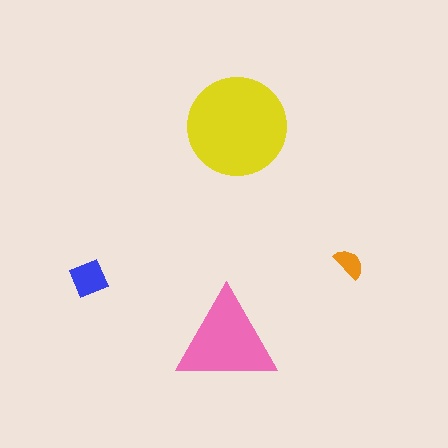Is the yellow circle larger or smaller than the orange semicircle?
Larger.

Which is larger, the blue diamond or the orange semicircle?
The blue diamond.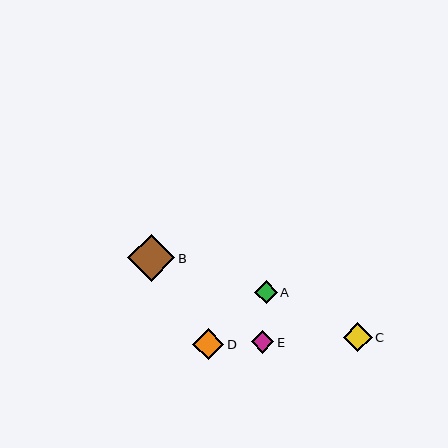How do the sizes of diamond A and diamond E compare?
Diamond A and diamond E are approximately the same size.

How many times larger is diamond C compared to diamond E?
Diamond C is approximately 1.3 times the size of diamond E.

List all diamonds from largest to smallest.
From largest to smallest: B, D, C, A, E.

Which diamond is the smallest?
Diamond E is the smallest with a size of approximately 22 pixels.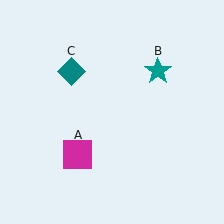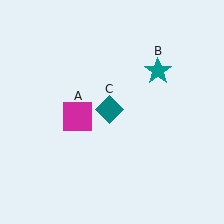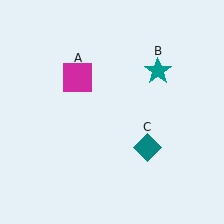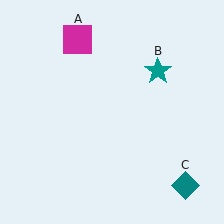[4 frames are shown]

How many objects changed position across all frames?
2 objects changed position: magenta square (object A), teal diamond (object C).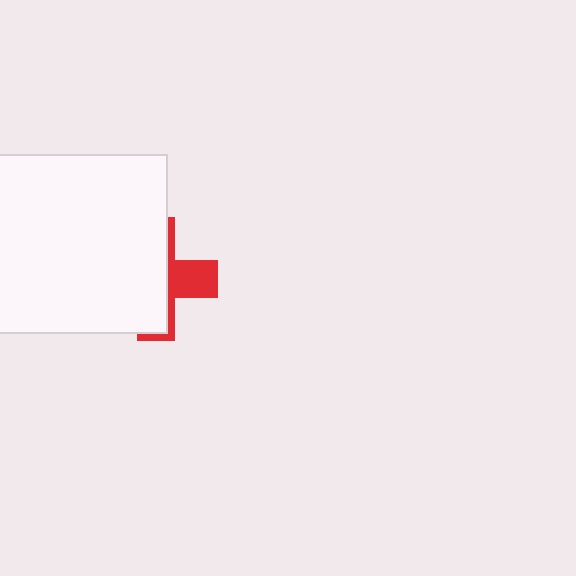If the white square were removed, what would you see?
You would see the complete red cross.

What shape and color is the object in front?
The object in front is a white square.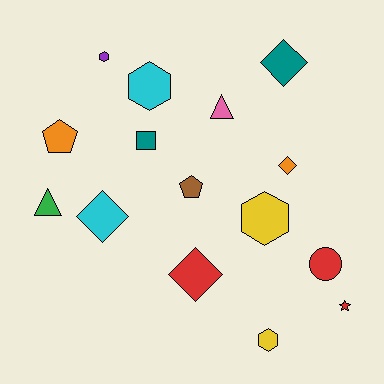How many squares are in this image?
There is 1 square.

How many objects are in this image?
There are 15 objects.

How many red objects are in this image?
There are 3 red objects.